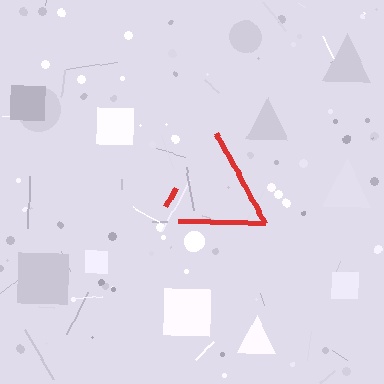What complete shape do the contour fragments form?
The contour fragments form a triangle.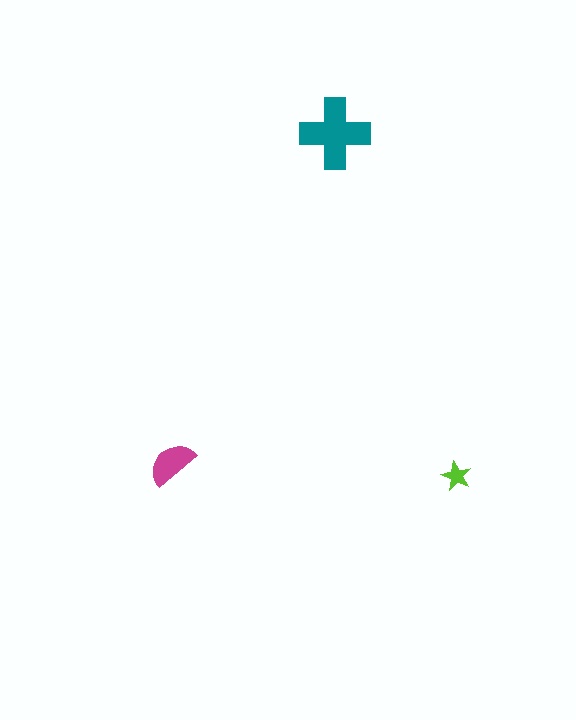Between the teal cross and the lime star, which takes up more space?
The teal cross.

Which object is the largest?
The teal cross.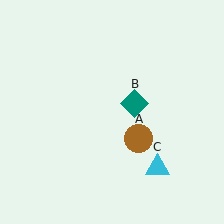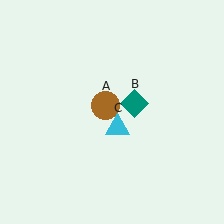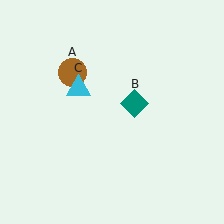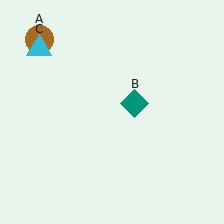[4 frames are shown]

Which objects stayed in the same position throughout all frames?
Teal diamond (object B) remained stationary.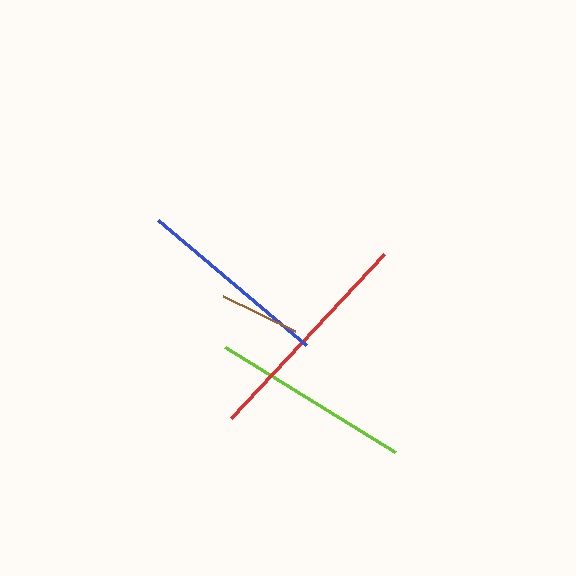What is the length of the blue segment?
The blue segment is approximately 194 pixels long.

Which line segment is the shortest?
The brown line is the shortest at approximately 81 pixels.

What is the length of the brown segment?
The brown segment is approximately 81 pixels long.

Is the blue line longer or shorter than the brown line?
The blue line is longer than the brown line.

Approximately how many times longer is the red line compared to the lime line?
The red line is approximately 1.1 times the length of the lime line.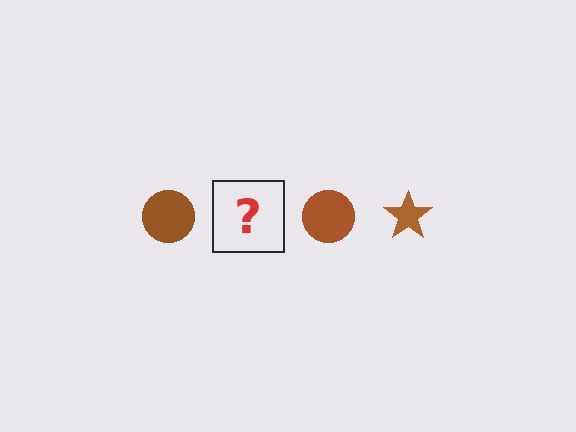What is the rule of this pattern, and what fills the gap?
The rule is that the pattern cycles through circle, star shapes in brown. The gap should be filled with a brown star.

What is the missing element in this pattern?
The missing element is a brown star.